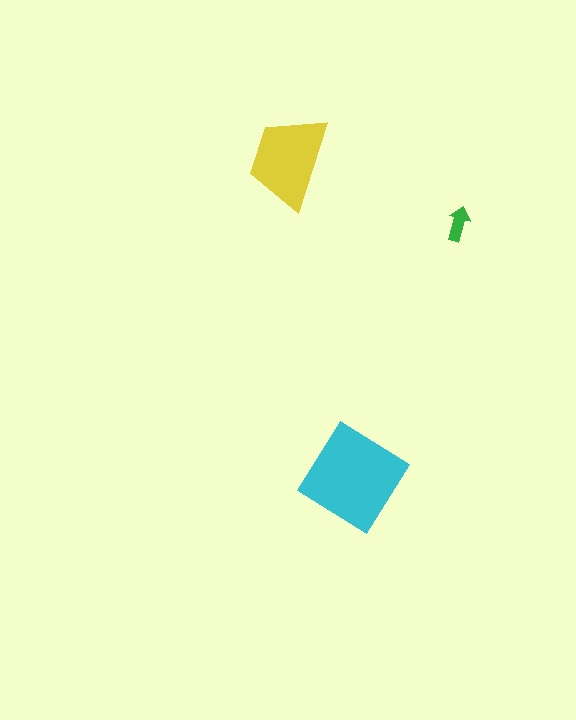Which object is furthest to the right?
The green arrow is rightmost.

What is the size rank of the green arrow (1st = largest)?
3rd.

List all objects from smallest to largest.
The green arrow, the yellow trapezoid, the cyan diamond.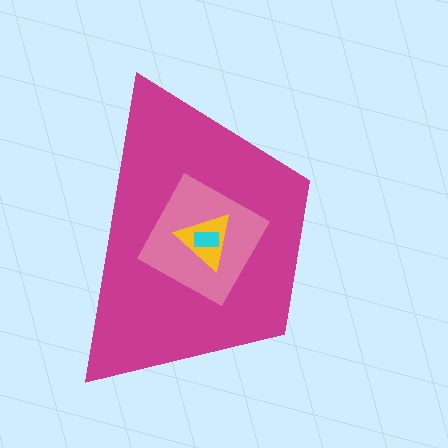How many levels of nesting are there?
4.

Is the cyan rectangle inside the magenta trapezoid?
Yes.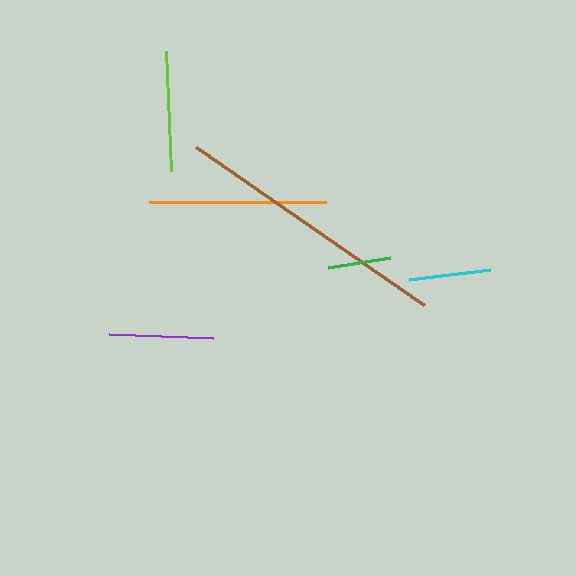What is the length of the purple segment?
The purple segment is approximately 105 pixels long.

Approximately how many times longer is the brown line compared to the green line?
The brown line is approximately 4.4 times the length of the green line.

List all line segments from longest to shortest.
From longest to shortest: brown, orange, lime, purple, cyan, green.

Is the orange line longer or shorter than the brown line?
The brown line is longer than the orange line.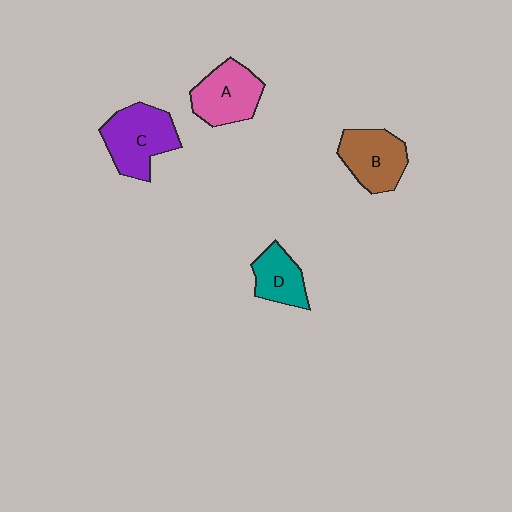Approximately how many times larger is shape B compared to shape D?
Approximately 1.4 times.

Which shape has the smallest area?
Shape D (teal).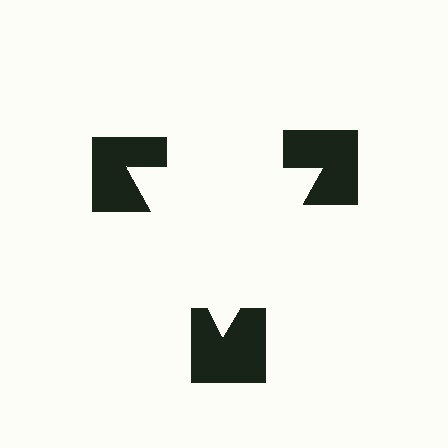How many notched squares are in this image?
There are 3 — one at each vertex of the illusory triangle.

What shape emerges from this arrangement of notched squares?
An illusory triangle — its edges are inferred from the aligned wedge cuts in the notched squares, not physically drawn.